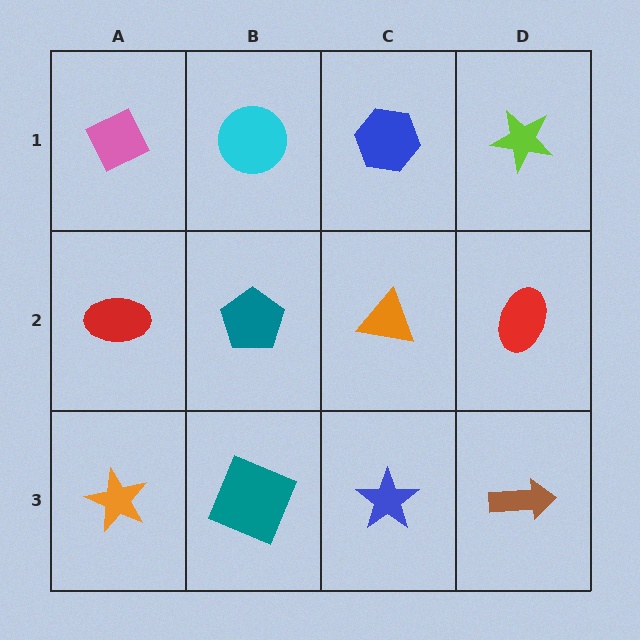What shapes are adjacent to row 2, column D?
A lime star (row 1, column D), a brown arrow (row 3, column D), an orange triangle (row 2, column C).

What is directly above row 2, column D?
A lime star.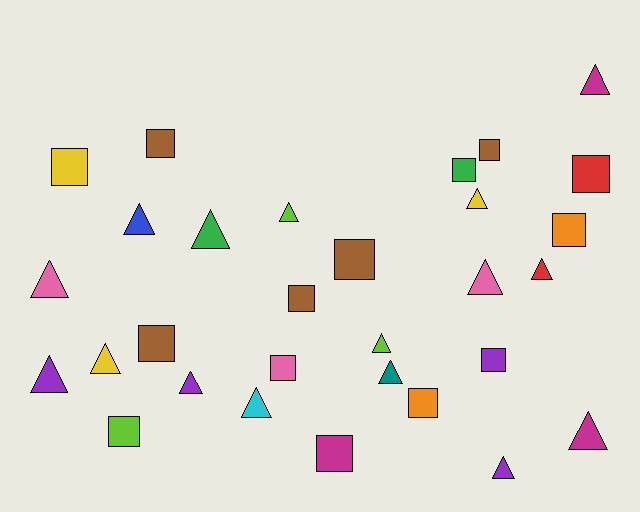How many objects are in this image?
There are 30 objects.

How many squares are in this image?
There are 14 squares.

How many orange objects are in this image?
There are 2 orange objects.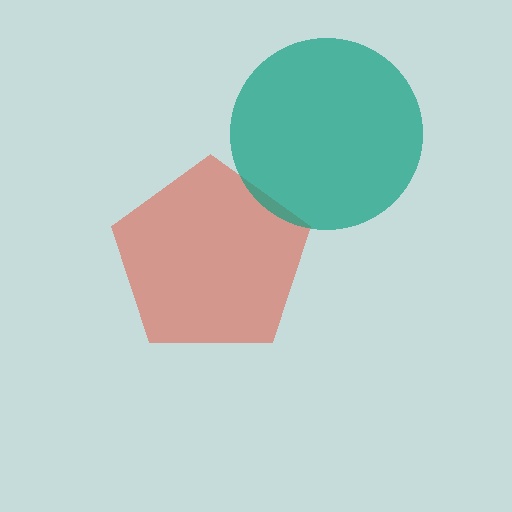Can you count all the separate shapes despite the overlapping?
Yes, there are 2 separate shapes.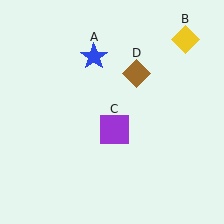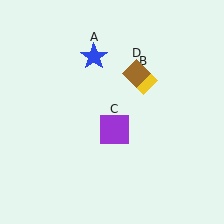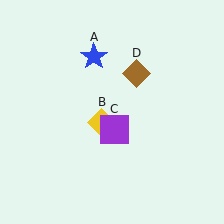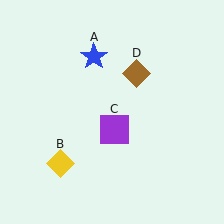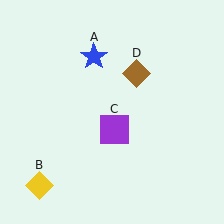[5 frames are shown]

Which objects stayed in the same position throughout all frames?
Blue star (object A) and purple square (object C) and brown diamond (object D) remained stationary.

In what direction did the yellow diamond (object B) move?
The yellow diamond (object B) moved down and to the left.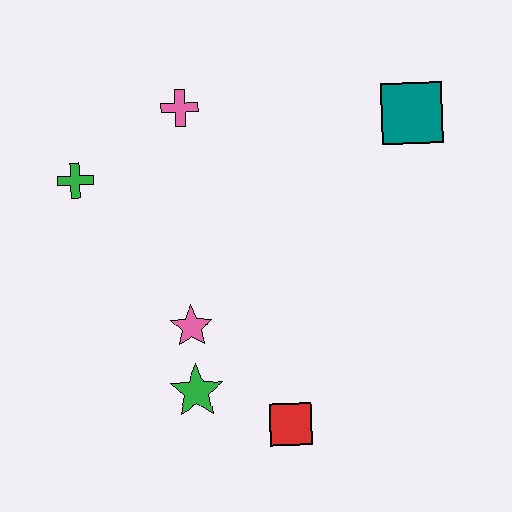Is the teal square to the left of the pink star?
No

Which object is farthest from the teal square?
The green star is farthest from the teal square.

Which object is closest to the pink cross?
The green cross is closest to the pink cross.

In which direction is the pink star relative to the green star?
The pink star is above the green star.